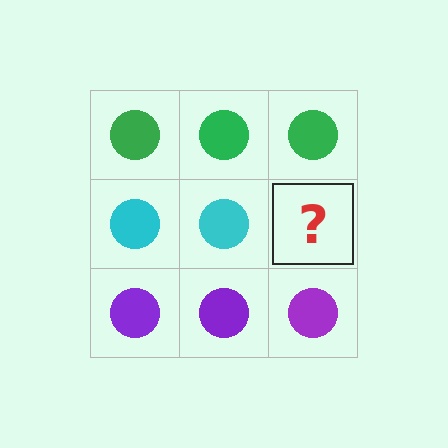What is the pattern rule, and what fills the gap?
The rule is that each row has a consistent color. The gap should be filled with a cyan circle.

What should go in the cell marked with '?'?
The missing cell should contain a cyan circle.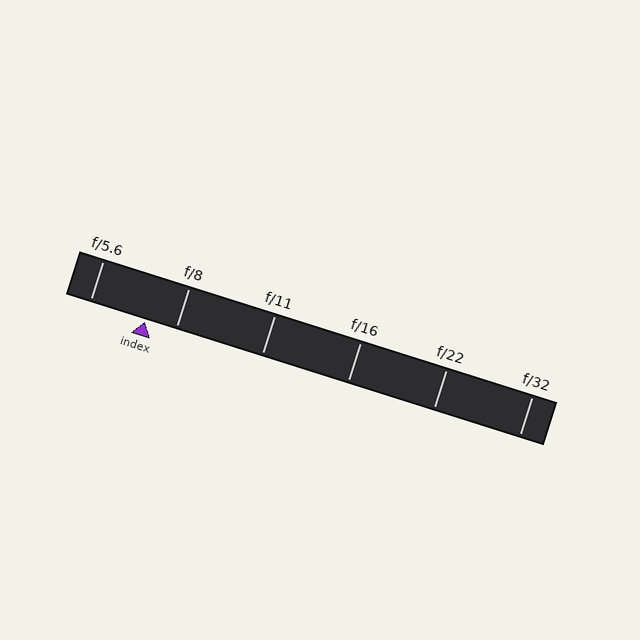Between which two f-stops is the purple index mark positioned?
The index mark is between f/5.6 and f/8.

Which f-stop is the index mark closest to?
The index mark is closest to f/8.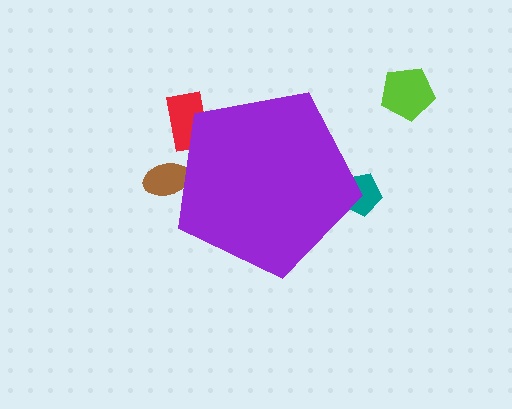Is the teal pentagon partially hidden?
Yes, the teal pentagon is partially hidden behind the purple pentagon.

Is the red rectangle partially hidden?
Yes, the red rectangle is partially hidden behind the purple pentagon.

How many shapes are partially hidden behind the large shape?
3 shapes are partially hidden.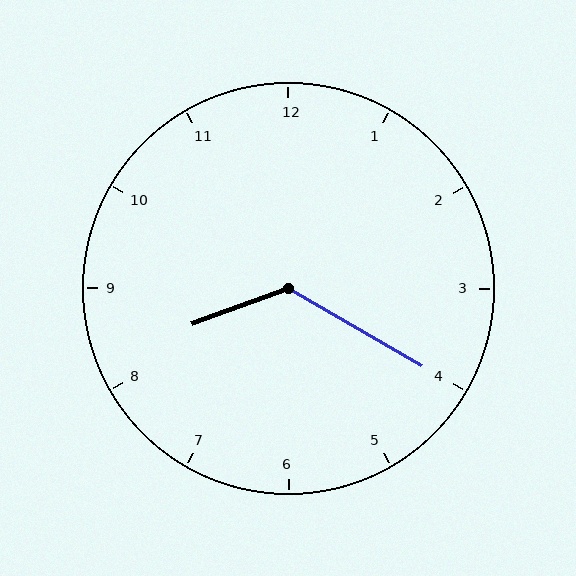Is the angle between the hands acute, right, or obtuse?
It is obtuse.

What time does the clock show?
8:20.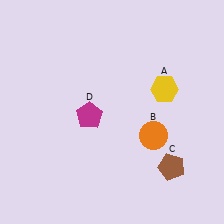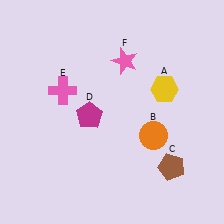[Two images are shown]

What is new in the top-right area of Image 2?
A pink star (F) was added in the top-right area of Image 2.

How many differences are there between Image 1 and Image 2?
There are 2 differences between the two images.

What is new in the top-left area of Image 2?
A pink cross (E) was added in the top-left area of Image 2.